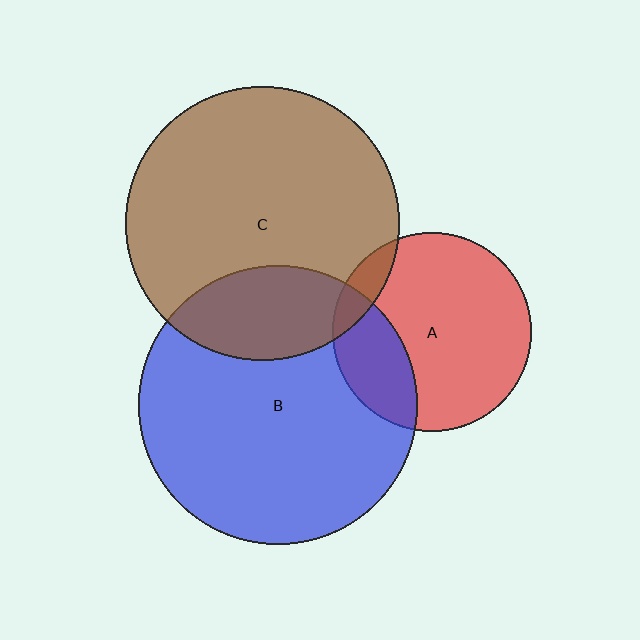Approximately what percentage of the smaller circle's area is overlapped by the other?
Approximately 25%.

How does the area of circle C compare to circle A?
Approximately 1.9 times.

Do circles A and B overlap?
Yes.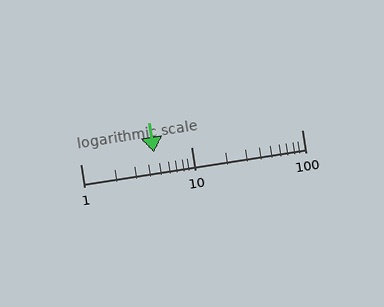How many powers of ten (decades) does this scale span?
The scale spans 2 decades, from 1 to 100.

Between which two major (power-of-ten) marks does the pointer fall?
The pointer is between 1 and 10.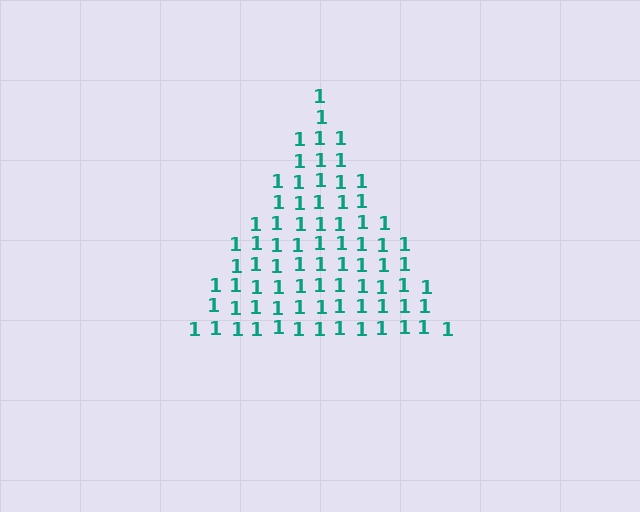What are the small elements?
The small elements are digit 1's.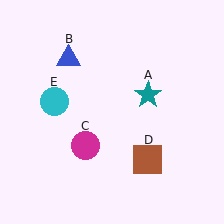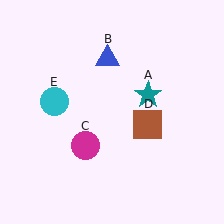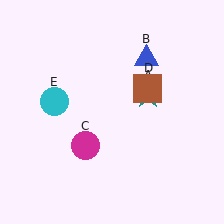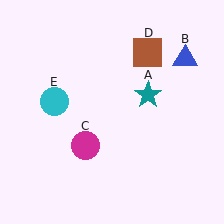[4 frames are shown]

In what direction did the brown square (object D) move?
The brown square (object D) moved up.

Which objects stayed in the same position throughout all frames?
Teal star (object A) and magenta circle (object C) and cyan circle (object E) remained stationary.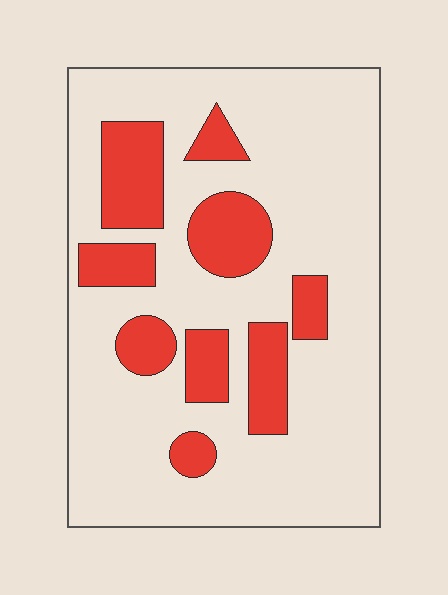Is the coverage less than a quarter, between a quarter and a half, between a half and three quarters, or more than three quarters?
Less than a quarter.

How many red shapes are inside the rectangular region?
9.